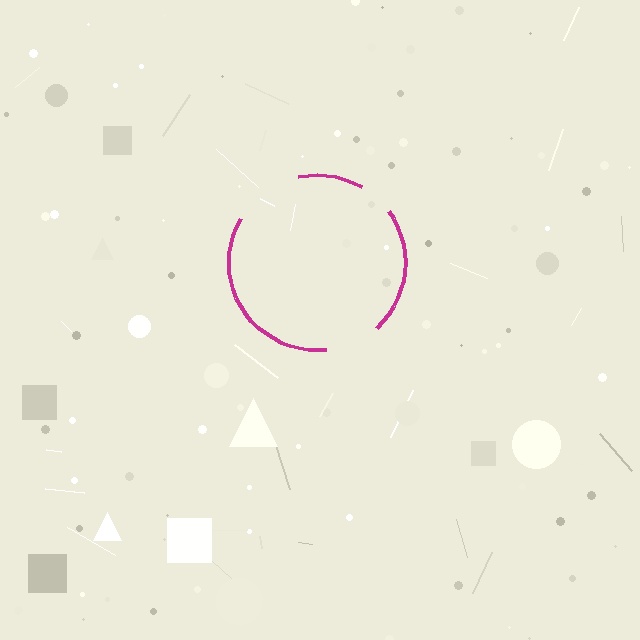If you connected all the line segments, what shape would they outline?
They would outline a circle.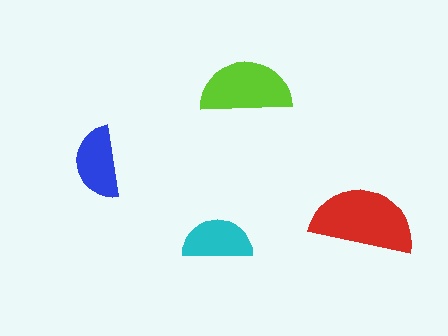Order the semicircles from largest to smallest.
the red one, the lime one, the blue one, the cyan one.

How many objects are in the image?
There are 4 objects in the image.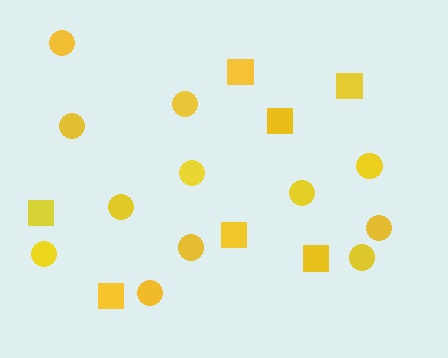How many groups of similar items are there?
There are 2 groups: one group of circles (12) and one group of squares (7).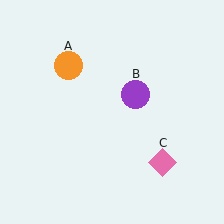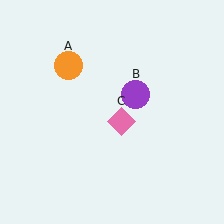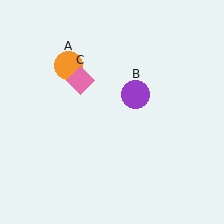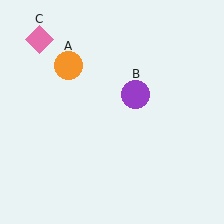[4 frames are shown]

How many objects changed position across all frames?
1 object changed position: pink diamond (object C).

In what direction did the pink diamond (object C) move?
The pink diamond (object C) moved up and to the left.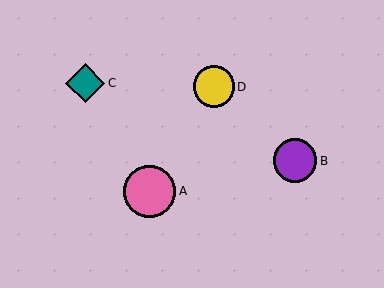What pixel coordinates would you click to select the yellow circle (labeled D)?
Click at (214, 87) to select the yellow circle D.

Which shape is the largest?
The pink circle (labeled A) is the largest.